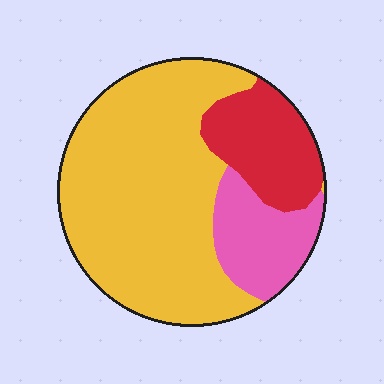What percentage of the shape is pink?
Pink takes up about one sixth (1/6) of the shape.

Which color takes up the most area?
Yellow, at roughly 65%.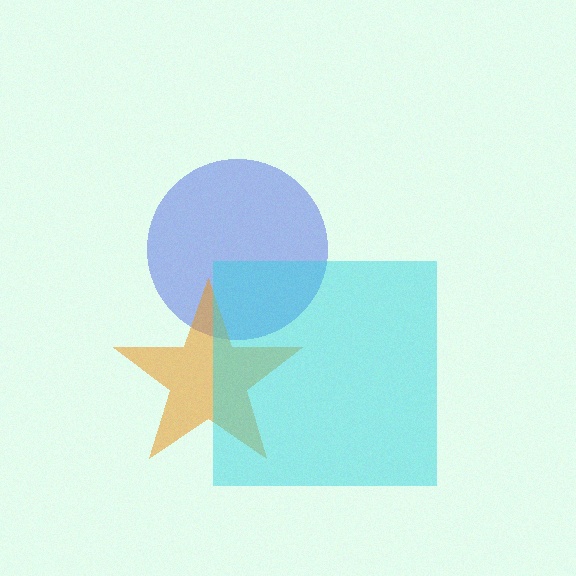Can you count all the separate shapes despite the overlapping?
Yes, there are 3 separate shapes.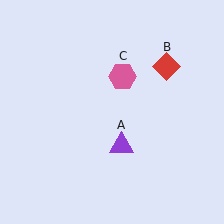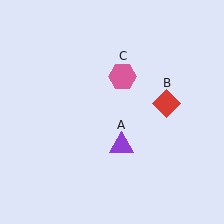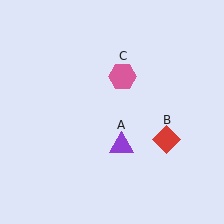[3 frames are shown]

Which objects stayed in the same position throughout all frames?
Purple triangle (object A) and pink hexagon (object C) remained stationary.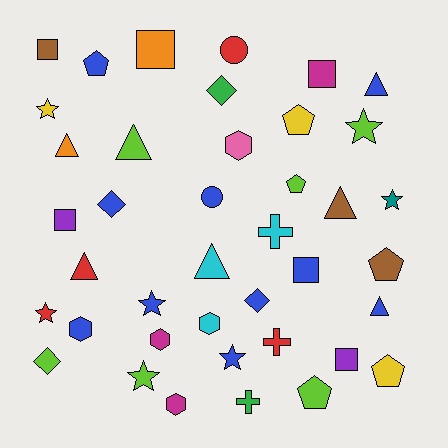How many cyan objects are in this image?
There are 3 cyan objects.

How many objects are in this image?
There are 40 objects.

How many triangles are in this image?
There are 7 triangles.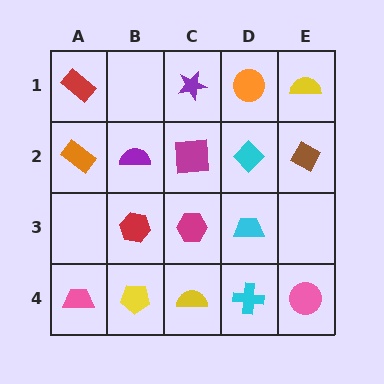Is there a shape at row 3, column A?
No, that cell is empty.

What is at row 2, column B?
A purple semicircle.